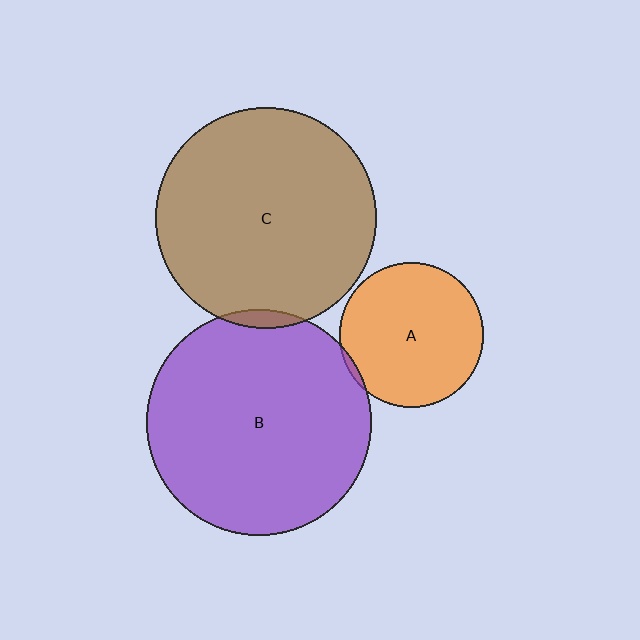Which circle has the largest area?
Circle B (purple).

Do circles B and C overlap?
Yes.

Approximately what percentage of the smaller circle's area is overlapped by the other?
Approximately 5%.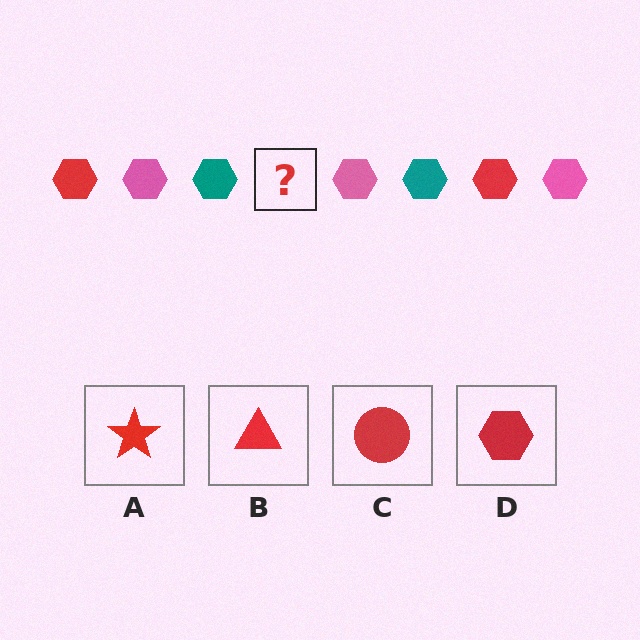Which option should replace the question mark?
Option D.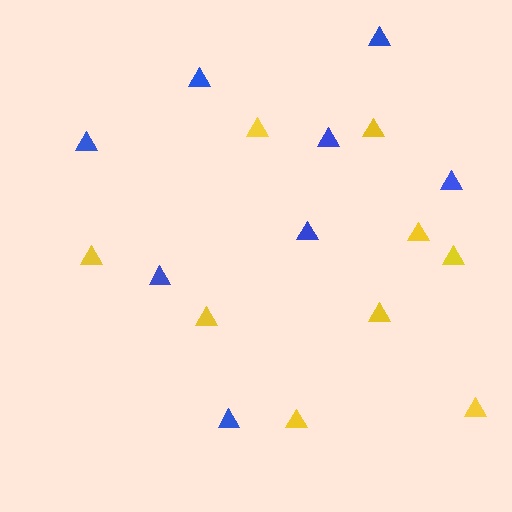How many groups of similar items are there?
There are 2 groups: one group of yellow triangles (9) and one group of blue triangles (8).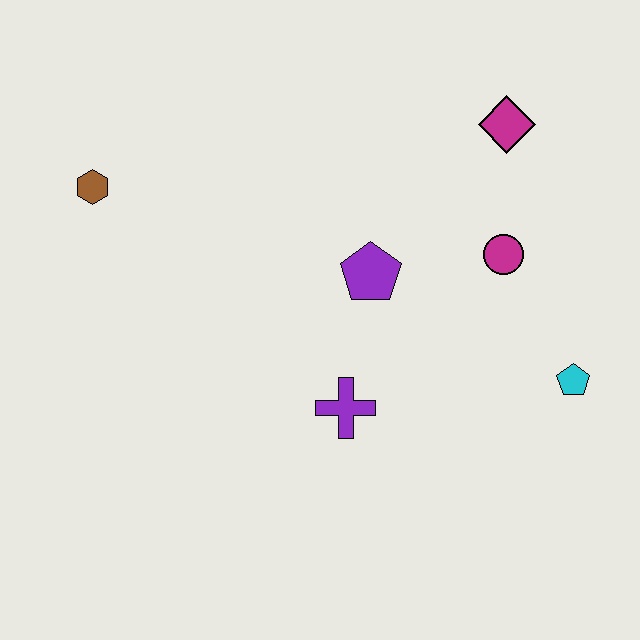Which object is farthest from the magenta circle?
The brown hexagon is farthest from the magenta circle.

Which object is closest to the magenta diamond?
The magenta circle is closest to the magenta diamond.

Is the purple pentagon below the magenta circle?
Yes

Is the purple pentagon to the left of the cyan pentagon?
Yes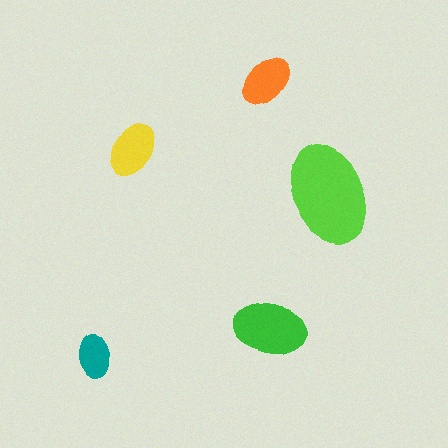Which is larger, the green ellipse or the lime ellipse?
The lime one.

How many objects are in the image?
There are 5 objects in the image.